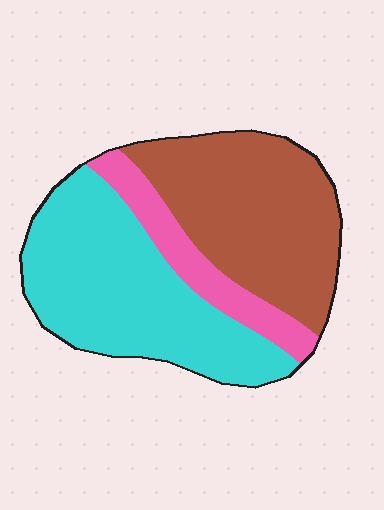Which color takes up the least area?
Pink, at roughly 15%.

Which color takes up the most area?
Cyan, at roughly 45%.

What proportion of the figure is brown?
Brown covers around 40% of the figure.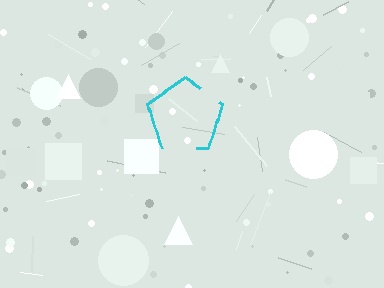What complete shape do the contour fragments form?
The contour fragments form a pentagon.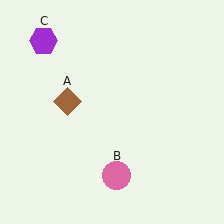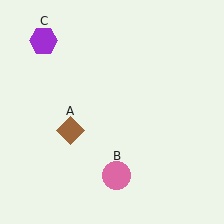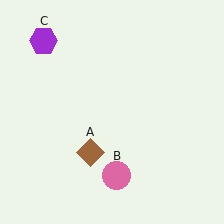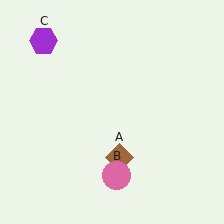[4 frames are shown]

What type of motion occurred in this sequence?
The brown diamond (object A) rotated counterclockwise around the center of the scene.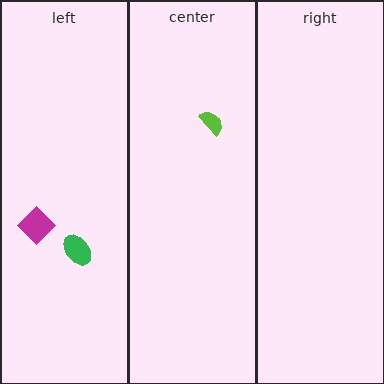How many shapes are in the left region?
2.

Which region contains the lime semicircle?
The center region.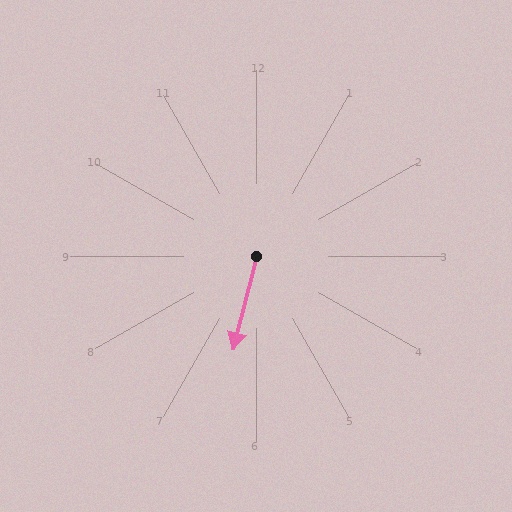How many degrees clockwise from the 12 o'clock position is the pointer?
Approximately 194 degrees.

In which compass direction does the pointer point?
South.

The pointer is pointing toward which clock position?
Roughly 6 o'clock.